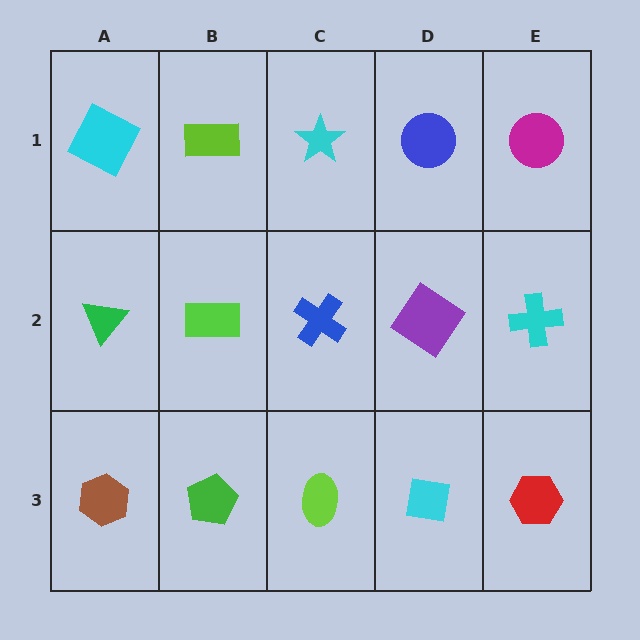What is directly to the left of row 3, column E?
A cyan square.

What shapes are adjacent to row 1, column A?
A green triangle (row 2, column A), a lime rectangle (row 1, column B).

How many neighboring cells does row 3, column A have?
2.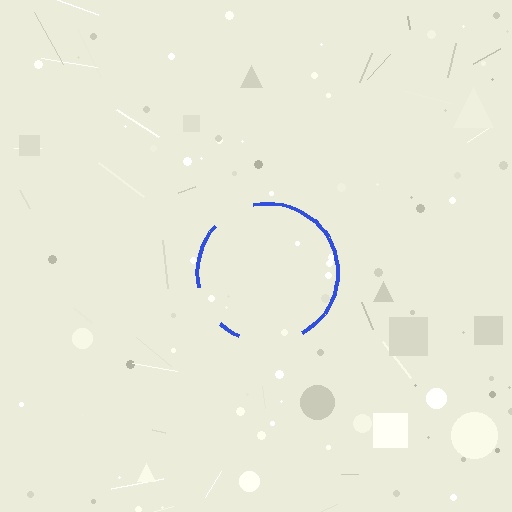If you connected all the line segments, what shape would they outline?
They would outline a circle.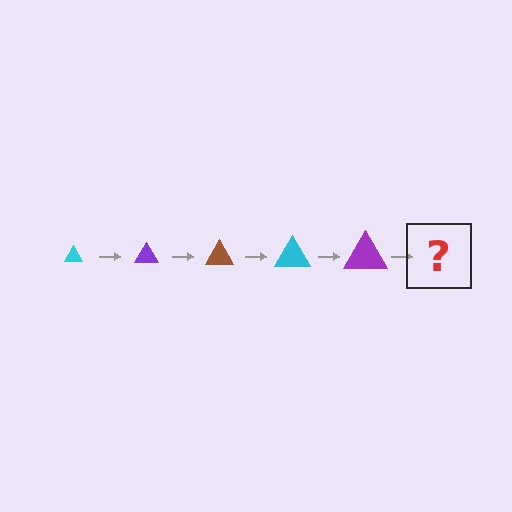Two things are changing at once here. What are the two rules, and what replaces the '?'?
The two rules are that the triangle grows larger each step and the color cycles through cyan, purple, and brown. The '?' should be a brown triangle, larger than the previous one.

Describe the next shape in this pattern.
It should be a brown triangle, larger than the previous one.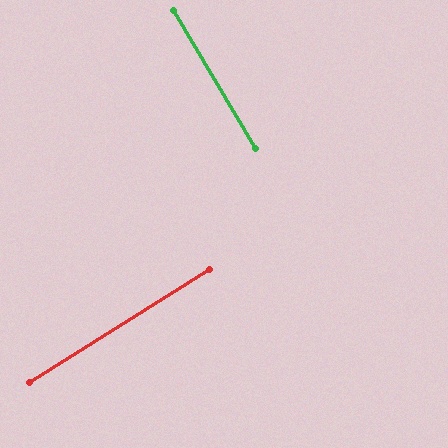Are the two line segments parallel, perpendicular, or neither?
Perpendicular — they meet at approximately 89°.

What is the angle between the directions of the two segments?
Approximately 89 degrees.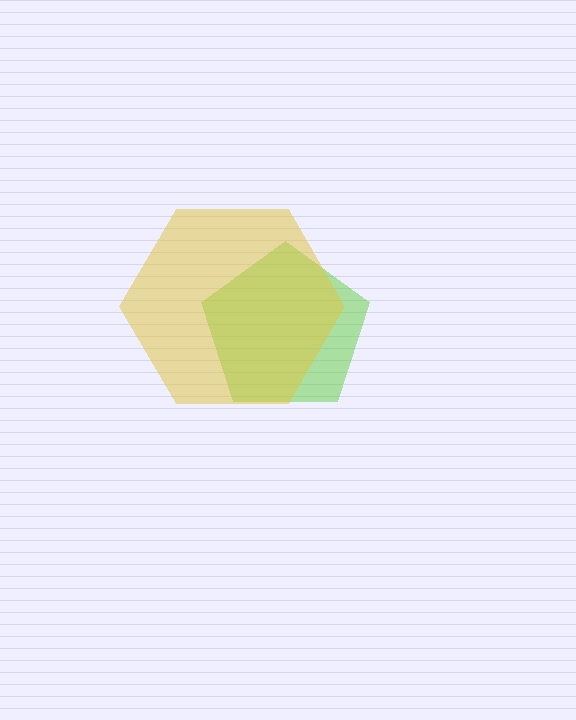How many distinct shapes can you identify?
There are 2 distinct shapes: a lime pentagon, a yellow hexagon.